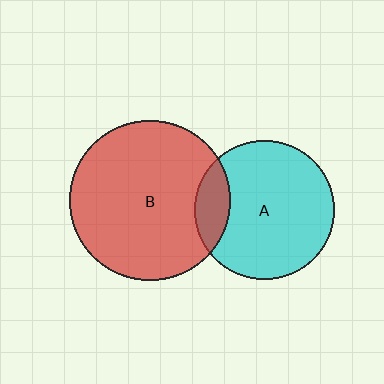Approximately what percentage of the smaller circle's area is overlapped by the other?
Approximately 15%.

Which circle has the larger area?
Circle B (red).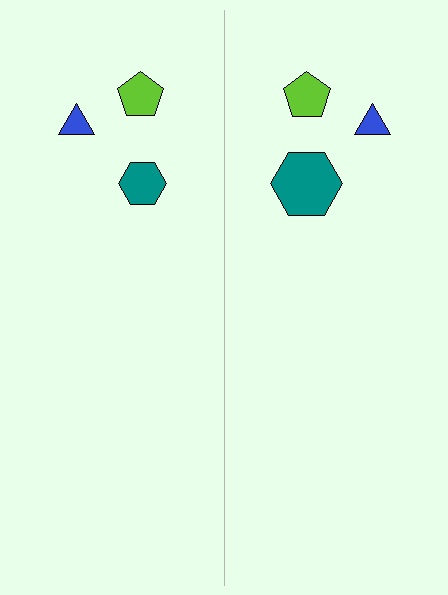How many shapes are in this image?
There are 6 shapes in this image.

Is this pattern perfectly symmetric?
No, the pattern is not perfectly symmetric. The teal hexagon on the right side has a different size than its mirror counterpart.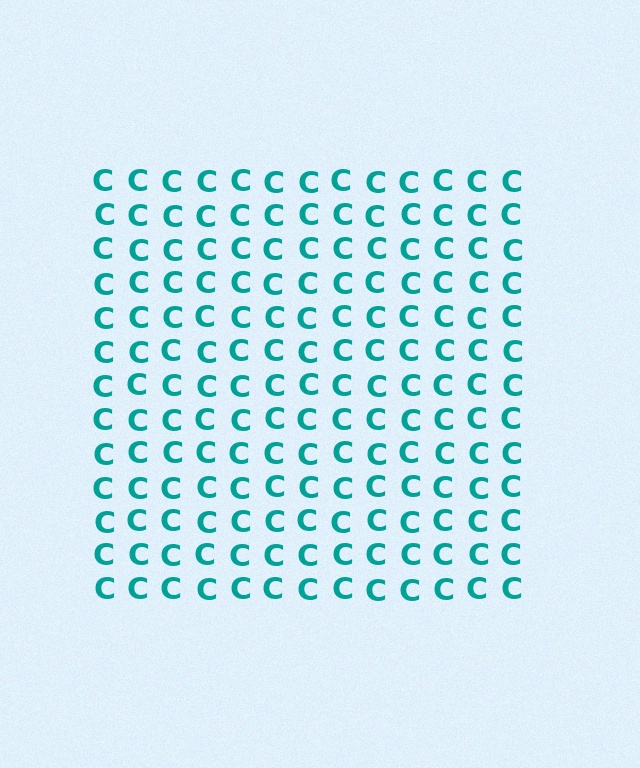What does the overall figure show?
The overall figure shows a square.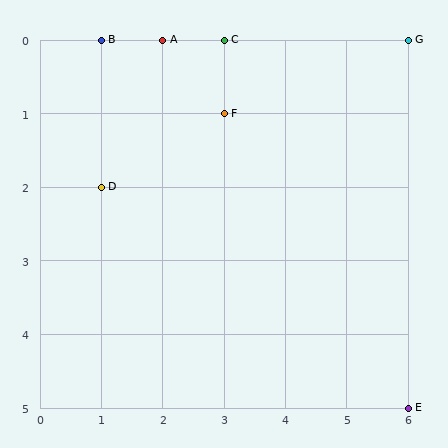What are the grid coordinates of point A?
Point A is at grid coordinates (2, 0).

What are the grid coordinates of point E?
Point E is at grid coordinates (6, 5).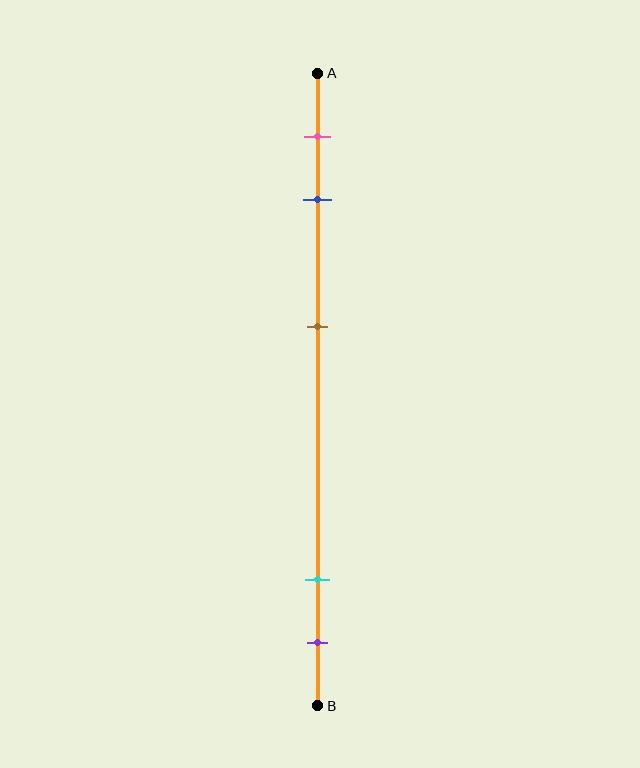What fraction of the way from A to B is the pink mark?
The pink mark is approximately 10% (0.1) of the way from A to B.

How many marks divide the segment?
There are 5 marks dividing the segment.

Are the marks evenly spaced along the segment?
No, the marks are not evenly spaced.